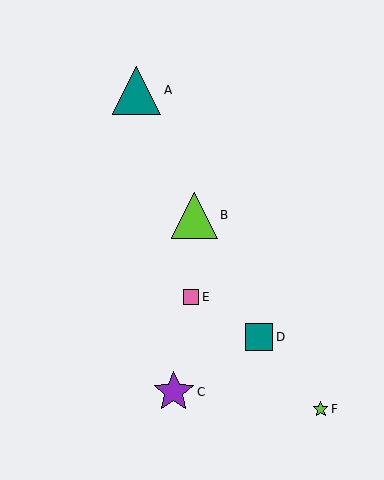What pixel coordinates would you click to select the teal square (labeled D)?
Click at (259, 337) to select the teal square D.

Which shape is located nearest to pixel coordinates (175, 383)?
The purple star (labeled C) at (174, 392) is nearest to that location.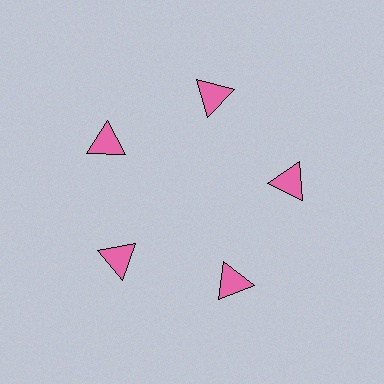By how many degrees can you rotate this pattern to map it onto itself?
The pattern maps onto itself every 72 degrees of rotation.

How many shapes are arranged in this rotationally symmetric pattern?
There are 5 shapes, arranged in 5 groups of 1.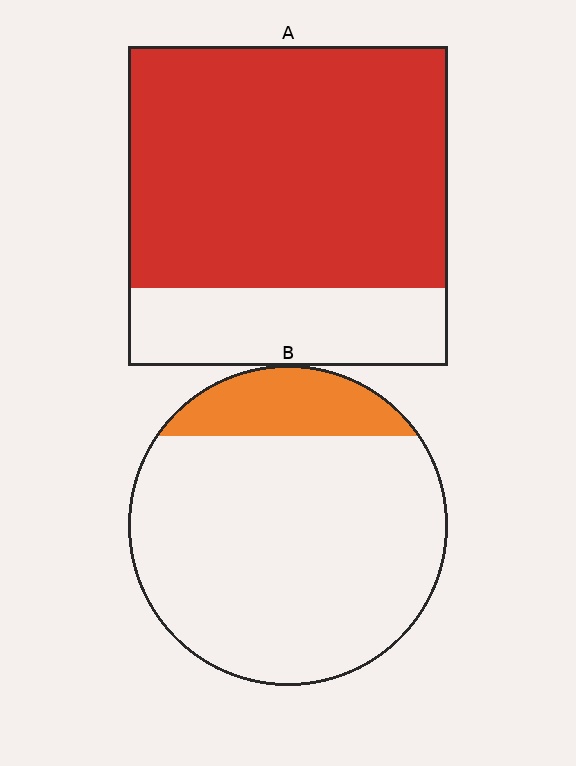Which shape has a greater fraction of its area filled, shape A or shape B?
Shape A.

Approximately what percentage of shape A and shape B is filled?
A is approximately 75% and B is approximately 15%.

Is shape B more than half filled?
No.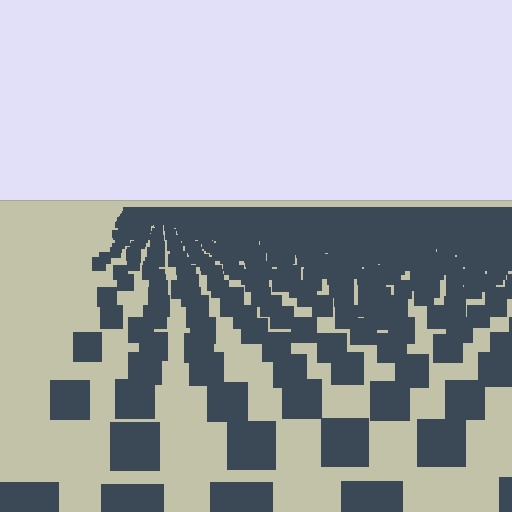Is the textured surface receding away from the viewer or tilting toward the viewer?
The surface is receding away from the viewer. Texture elements get smaller and denser toward the top.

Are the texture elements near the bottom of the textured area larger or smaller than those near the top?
Larger. Near the bottom, elements are closer to the viewer and appear at a bigger on-screen size.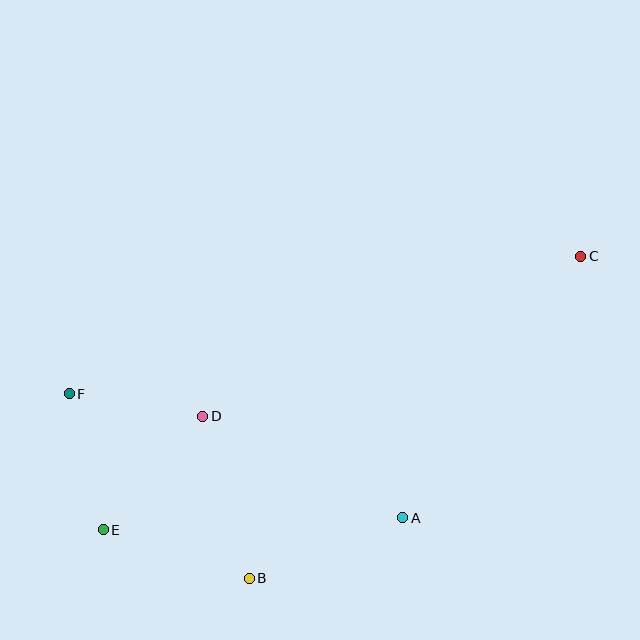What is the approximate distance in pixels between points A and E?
The distance between A and E is approximately 300 pixels.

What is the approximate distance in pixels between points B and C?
The distance between B and C is approximately 462 pixels.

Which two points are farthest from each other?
Points C and E are farthest from each other.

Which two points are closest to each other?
Points D and F are closest to each other.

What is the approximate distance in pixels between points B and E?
The distance between B and E is approximately 154 pixels.